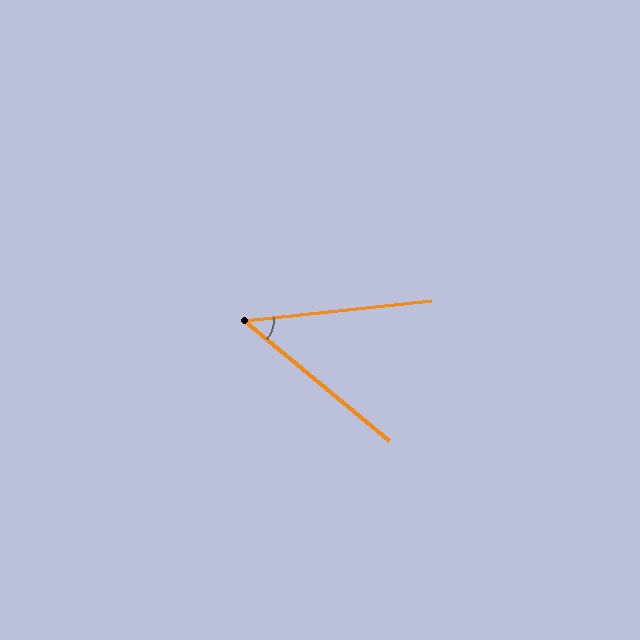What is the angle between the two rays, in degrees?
Approximately 46 degrees.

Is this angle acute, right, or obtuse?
It is acute.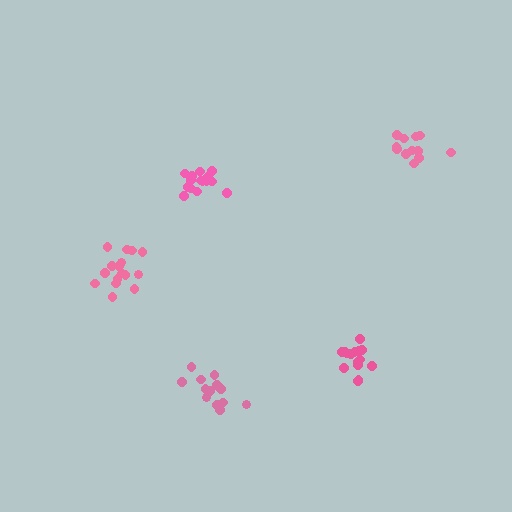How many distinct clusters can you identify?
There are 5 distinct clusters.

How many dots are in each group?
Group 1: 13 dots, Group 2: 13 dots, Group 3: 15 dots, Group 4: 15 dots, Group 5: 16 dots (72 total).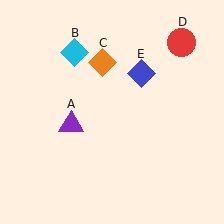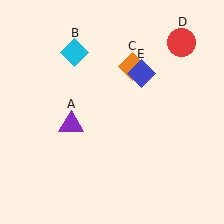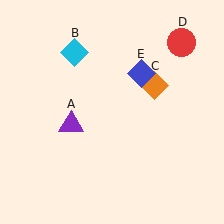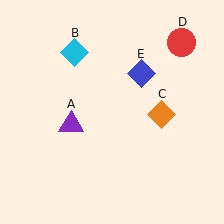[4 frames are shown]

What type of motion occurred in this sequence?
The orange diamond (object C) rotated clockwise around the center of the scene.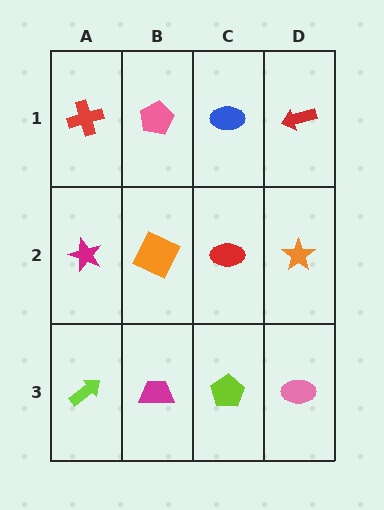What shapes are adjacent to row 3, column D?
An orange star (row 2, column D), a lime pentagon (row 3, column C).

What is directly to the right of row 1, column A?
A pink pentagon.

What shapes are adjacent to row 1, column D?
An orange star (row 2, column D), a blue ellipse (row 1, column C).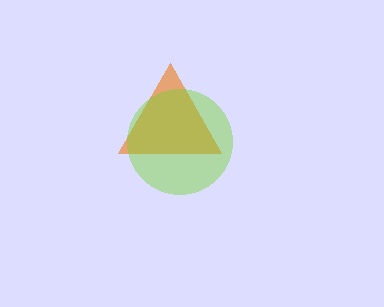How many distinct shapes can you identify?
There are 2 distinct shapes: an orange triangle, a lime circle.